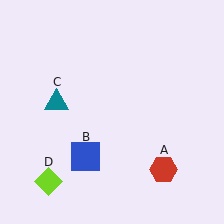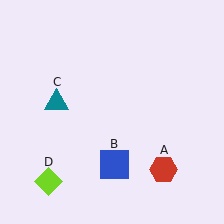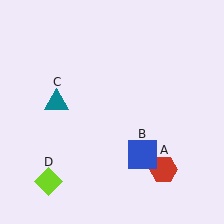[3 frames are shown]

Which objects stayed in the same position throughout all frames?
Red hexagon (object A) and teal triangle (object C) and lime diamond (object D) remained stationary.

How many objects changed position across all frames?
1 object changed position: blue square (object B).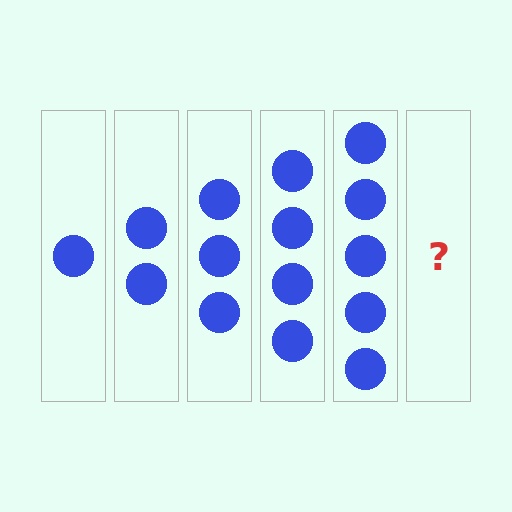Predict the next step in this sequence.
The next step is 6 circles.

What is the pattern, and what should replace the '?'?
The pattern is that each step adds one more circle. The '?' should be 6 circles.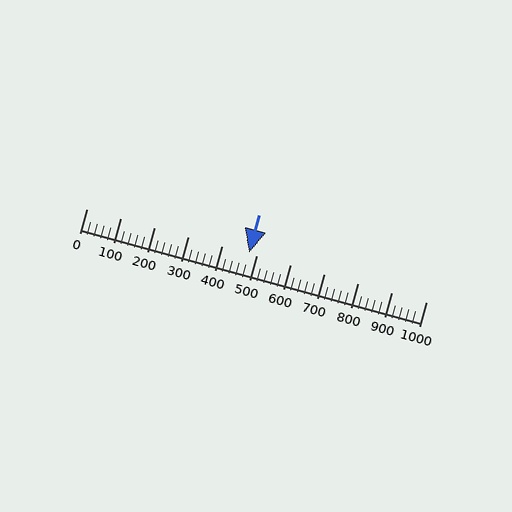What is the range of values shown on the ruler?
The ruler shows values from 0 to 1000.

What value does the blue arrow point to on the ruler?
The blue arrow points to approximately 480.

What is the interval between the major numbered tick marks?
The major tick marks are spaced 100 units apart.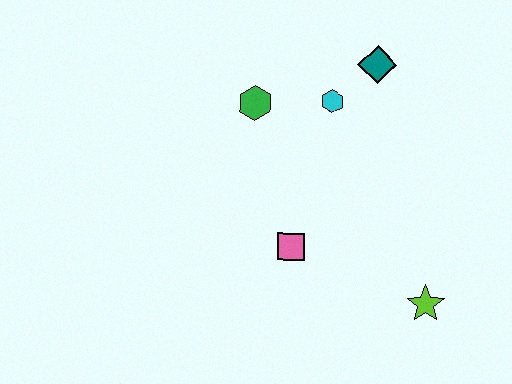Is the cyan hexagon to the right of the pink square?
Yes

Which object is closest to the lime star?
The pink square is closest to the lime star.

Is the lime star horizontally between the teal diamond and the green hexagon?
No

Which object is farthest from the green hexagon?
The lime star is farthest from the green hexagon.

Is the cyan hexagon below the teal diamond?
Yes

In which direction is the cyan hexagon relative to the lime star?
The cyan hexagon is above the lime star.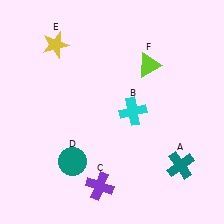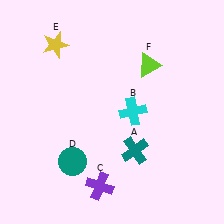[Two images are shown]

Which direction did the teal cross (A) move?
The teal cross (A) moved left.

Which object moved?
The teal cross (A) moved left.